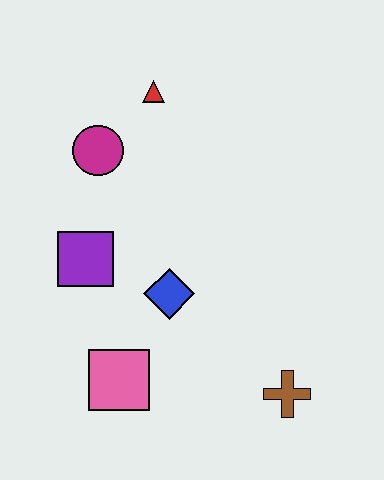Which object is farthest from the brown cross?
The red triangle is farthest from the brown cross.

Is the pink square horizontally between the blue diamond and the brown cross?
No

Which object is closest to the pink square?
The blue diamond is closest to the pink square.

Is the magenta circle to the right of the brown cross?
No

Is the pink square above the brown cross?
Yes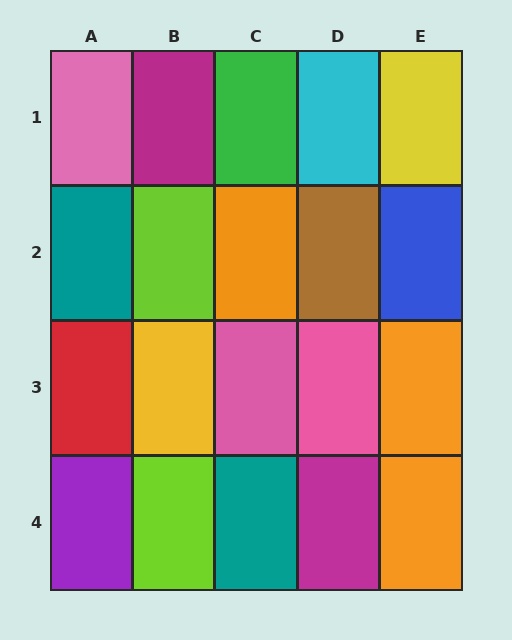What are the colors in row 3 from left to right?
Red, yellow, pink, pink, orange.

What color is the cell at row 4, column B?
Lime.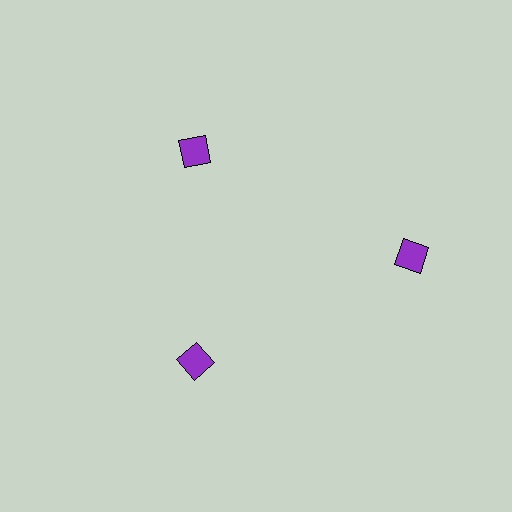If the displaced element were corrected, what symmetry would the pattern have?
It would have 3-fold rotational symmetry — the pattern would map onto itself every 120 degrees.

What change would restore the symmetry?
The symmetry would be restored by moving it inward, back onto the ring so that all 3 squares sit at equal angles and equal distance from the center.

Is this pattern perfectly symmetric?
No. The 3 purple squares are arranged in a ring, but one element near the 3 o'clock position is pushed outward from the center, breaking the 3-fold rotational symmetry.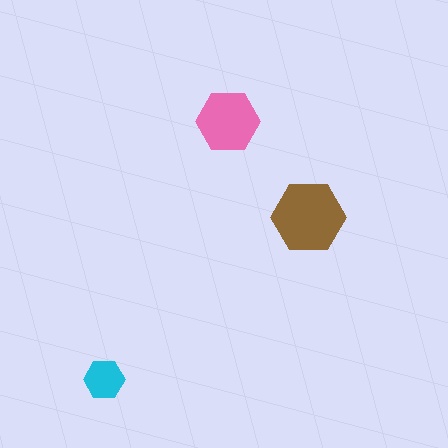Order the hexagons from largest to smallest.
the brown one, the pink one, the cyan one.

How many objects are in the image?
There are 3 objects in the image.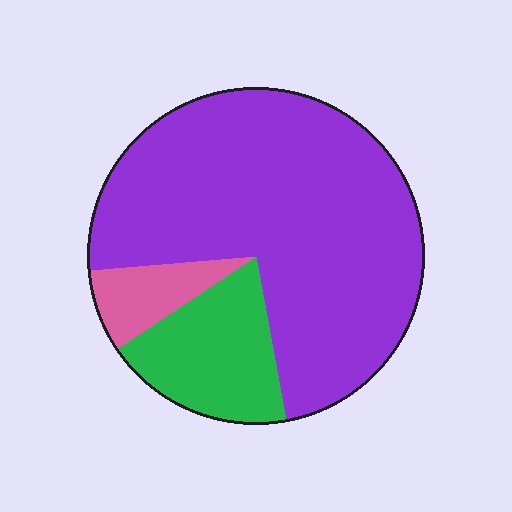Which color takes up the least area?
Pink, at roughly 10%.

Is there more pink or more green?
Green.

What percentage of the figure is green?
Green covers 18% of the figure.